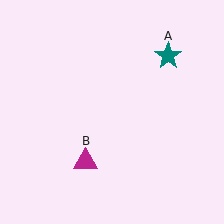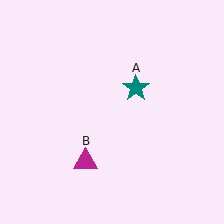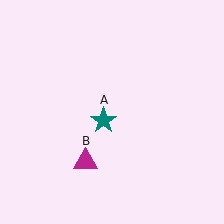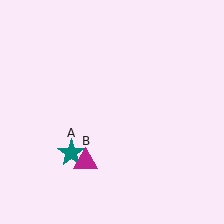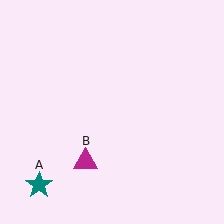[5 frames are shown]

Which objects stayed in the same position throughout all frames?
Magenta triangle (object B) remained stationary.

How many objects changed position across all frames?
1 object changed position: teal star (object A).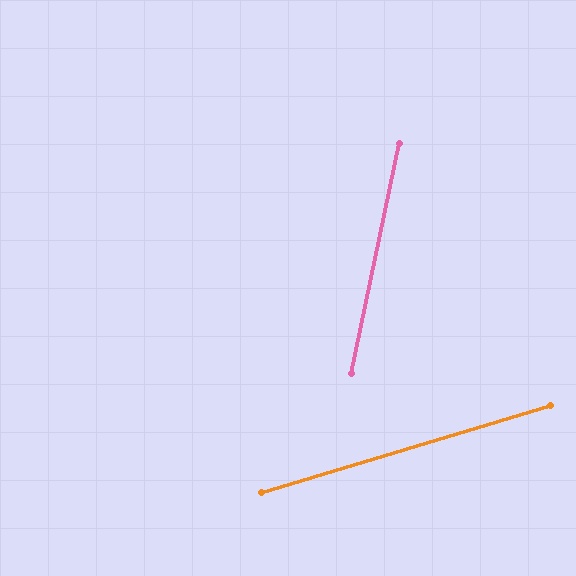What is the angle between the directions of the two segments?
Approximately 61 degrees.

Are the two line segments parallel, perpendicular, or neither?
Neither parallel nor perpendicular — they differ by about 61°.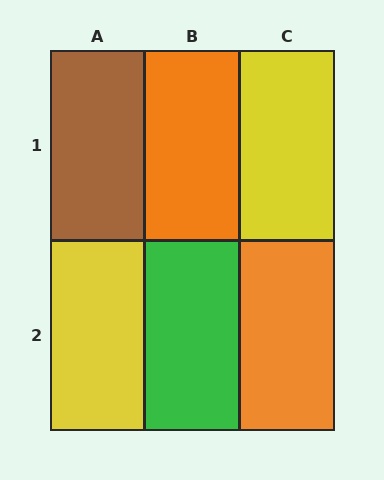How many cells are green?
1 cell is green.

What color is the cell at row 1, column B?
Orange.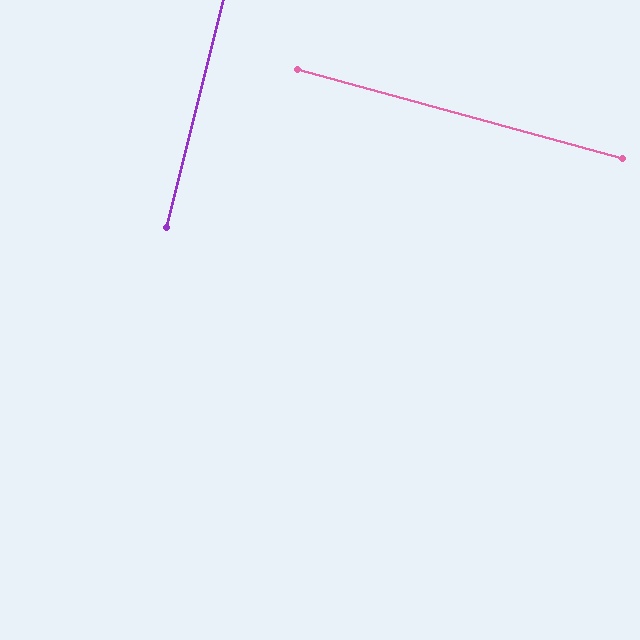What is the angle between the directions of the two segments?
Approximately 89 degrees.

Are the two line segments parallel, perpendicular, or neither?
Perpendicular — they meet at approximately 89°.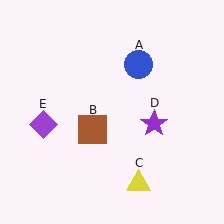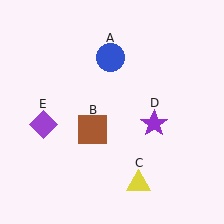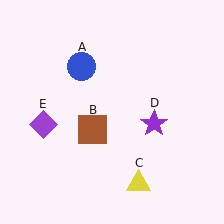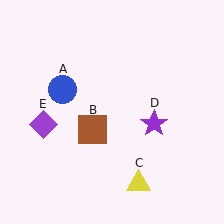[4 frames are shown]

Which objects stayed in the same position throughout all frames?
Brown square (object B) and yellow triangle (object C) and purple star (object D) and purple diamond (object E) remained stationary.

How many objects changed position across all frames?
1 object changed position: blue circle (object A).